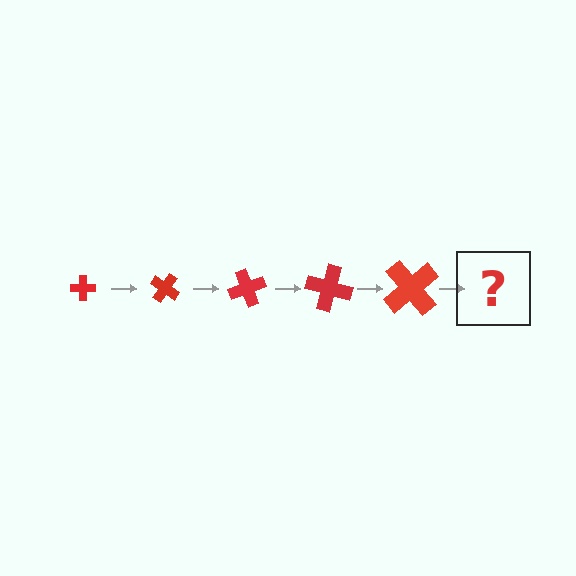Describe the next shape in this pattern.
It should be a cross, larger than the previous one and rotated 175 degrees from the start.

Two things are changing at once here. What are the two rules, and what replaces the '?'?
The two rules are that the cross grows larger each step and it rotates 35 degrees each step. The '?' should be a cross, larger than the previous one and rotated 175 degrees from the start.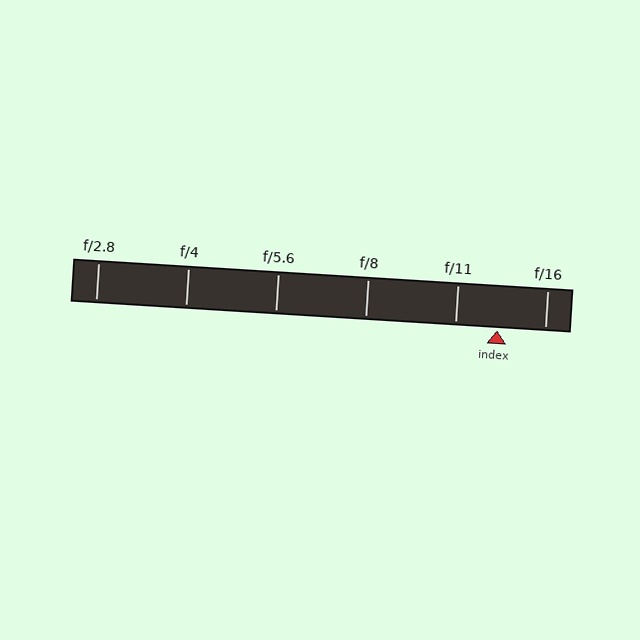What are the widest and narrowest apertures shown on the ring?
The widest aperture shown is f/2.8 and the narrowest is f/16.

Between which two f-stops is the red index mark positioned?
The index mark is between f/11 and f/16.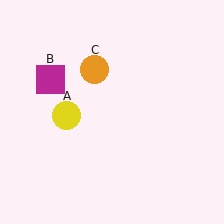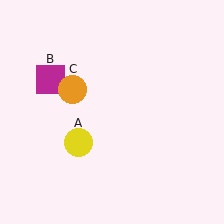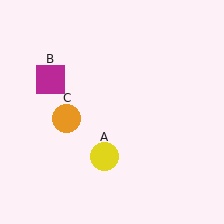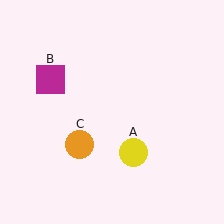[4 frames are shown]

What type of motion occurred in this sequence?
The yellow circle (object A), orange circle (object C) rotated counterclockwise around the center of the scene.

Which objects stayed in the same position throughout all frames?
Magenta square (object B) remained stationary.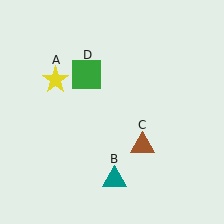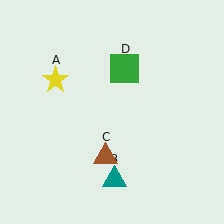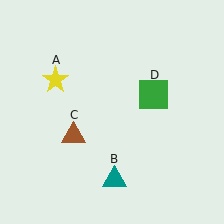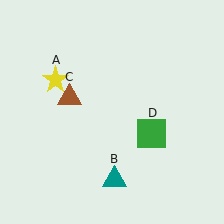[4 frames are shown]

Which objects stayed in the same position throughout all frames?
Yellow star (object A) and teal triangle (object B) remained stationary.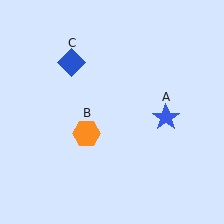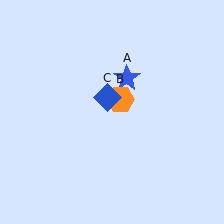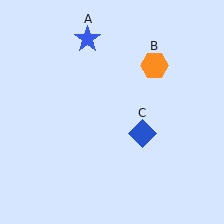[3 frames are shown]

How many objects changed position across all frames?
3 objects changed position: blue star (object A), orange hexagon (object B), blue diamond (object C).